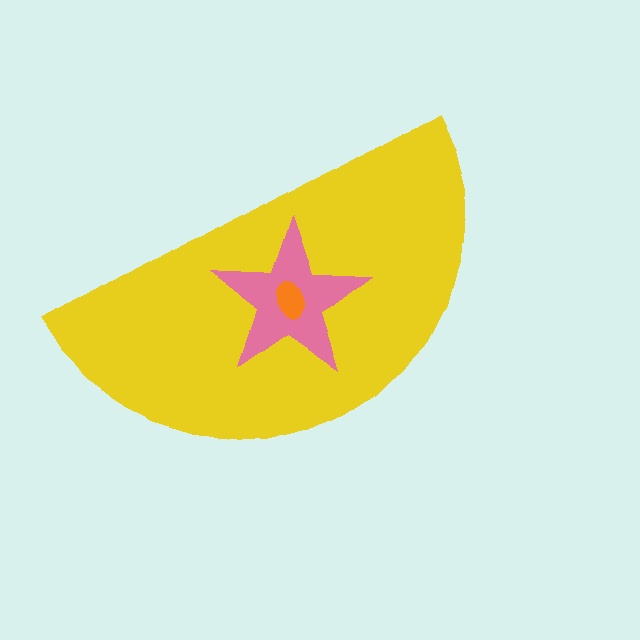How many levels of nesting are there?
3.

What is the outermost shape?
The yellow semicircle.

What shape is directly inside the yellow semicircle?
The pink star.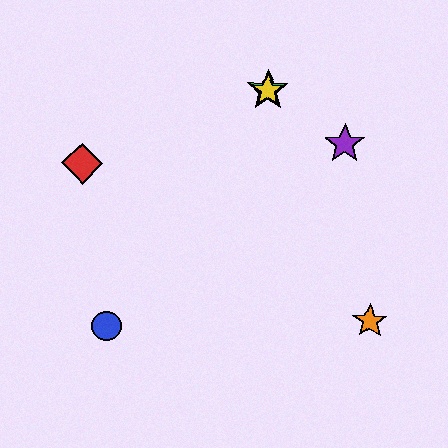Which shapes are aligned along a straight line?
The blue circle, the green star, the yellow star are aligned along a straight line.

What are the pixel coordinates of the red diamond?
The red diamond is at (82, 163).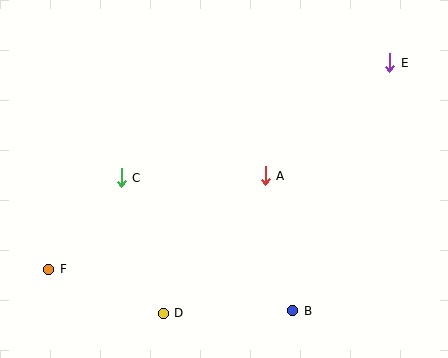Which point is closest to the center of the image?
Point A at (265, 176) is closest to the center.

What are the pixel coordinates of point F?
Point F is at (49, 269).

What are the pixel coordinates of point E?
Point E is at (390, 63).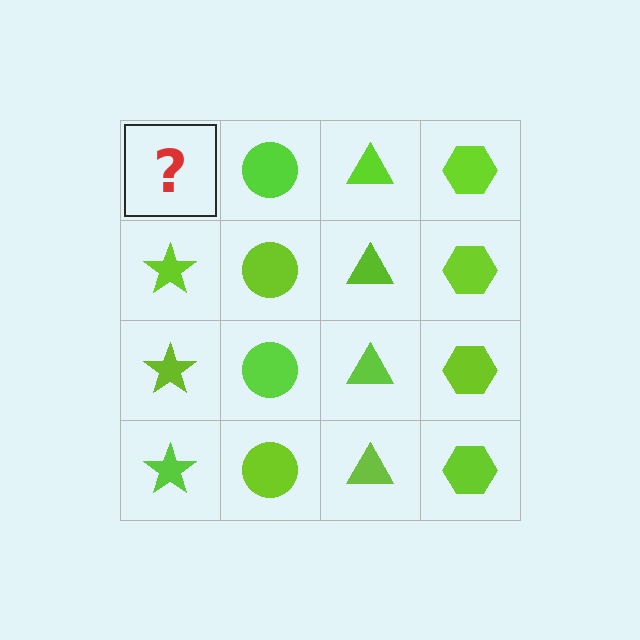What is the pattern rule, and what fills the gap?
The rule is that each column has a consistent shape. The gap should be filled with a lime star.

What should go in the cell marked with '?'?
The missing cell should contain a lime star.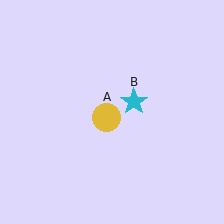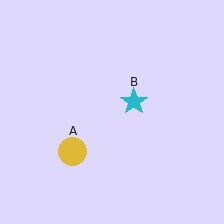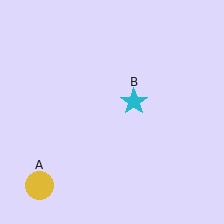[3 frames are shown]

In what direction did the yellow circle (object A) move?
The yellow circle (object A) moved down and to the left.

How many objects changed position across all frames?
1 object changed position: yellow circle (object A).